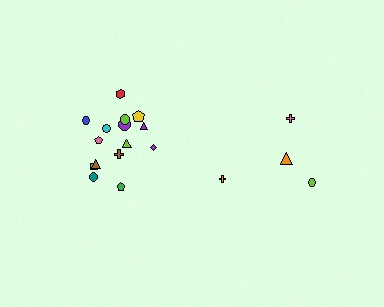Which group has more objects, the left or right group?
The left group.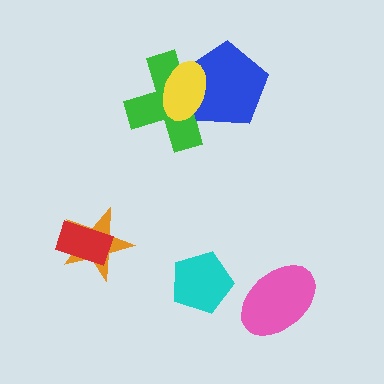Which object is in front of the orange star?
The red rectangle is in front of the orange star.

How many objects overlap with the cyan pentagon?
0 objects overlap with the cyan pentagon.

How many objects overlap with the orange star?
1 object overlaps with the orange star.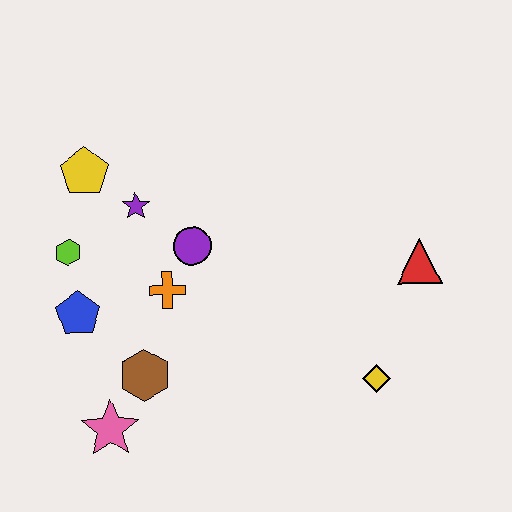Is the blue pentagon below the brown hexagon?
No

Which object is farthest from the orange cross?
The red triangle is farthest from the orange cross.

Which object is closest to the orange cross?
The purple circle is closest to the orange cross.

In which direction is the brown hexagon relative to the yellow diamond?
The brown hexagon is to the left of the yellow diamond.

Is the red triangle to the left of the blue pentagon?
No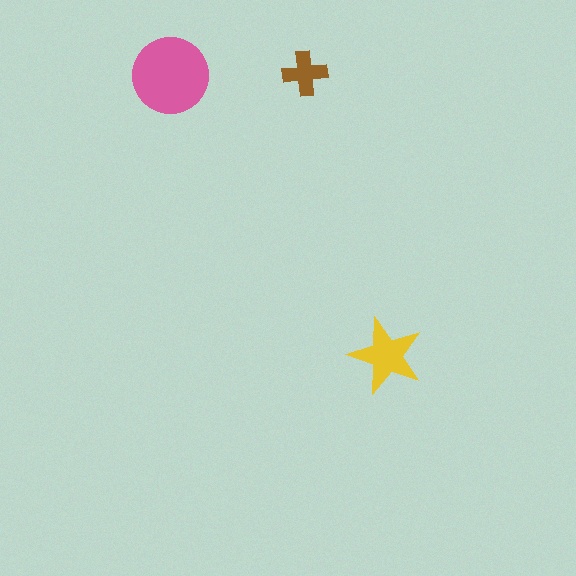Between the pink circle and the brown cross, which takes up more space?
The pink circle.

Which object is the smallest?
The brown cross.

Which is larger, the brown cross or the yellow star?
The yellow star.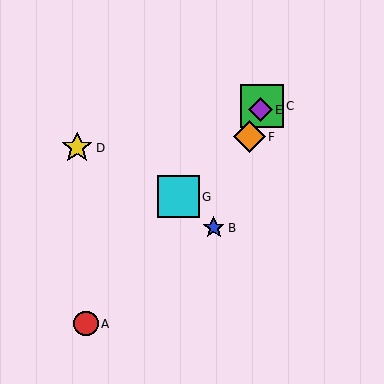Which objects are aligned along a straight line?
Objects B, C, E, F are aligned along a straight line.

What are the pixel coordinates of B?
Object B is at (214, 228).